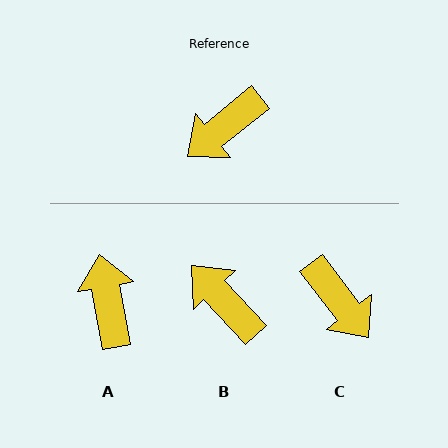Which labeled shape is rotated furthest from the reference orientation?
A, about 118 degrees away.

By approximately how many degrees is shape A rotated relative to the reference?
Approximately 118 degrees clockwise.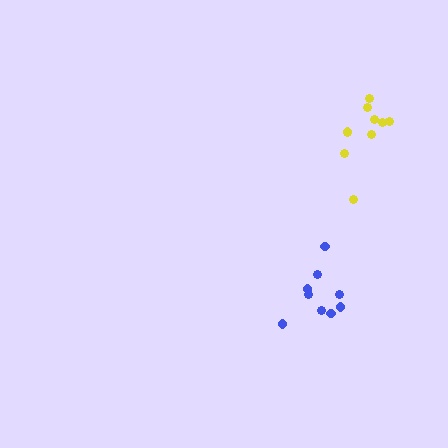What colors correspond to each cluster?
The clusters are colored: blue, yellow.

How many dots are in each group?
Group 1: 9 dots, Group 2: 10 dots (19 total).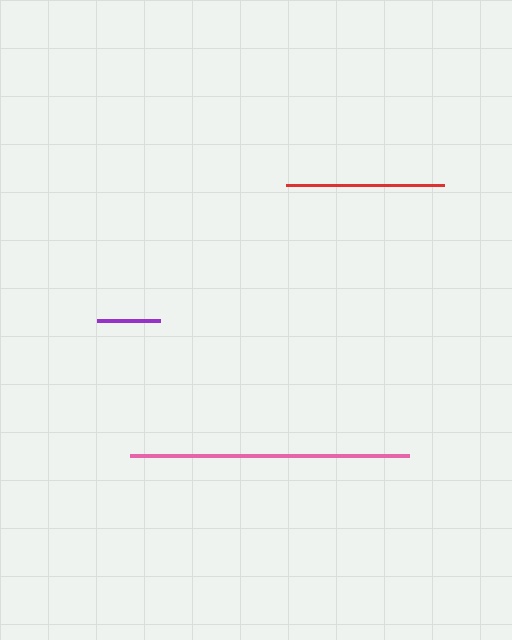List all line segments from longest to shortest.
From longest to shortest: pink, red, purple.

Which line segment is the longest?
The pink line is the longest at approximately 279 pixels.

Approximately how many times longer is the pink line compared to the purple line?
The pink line is approximately 4.4 times the length of the purple line.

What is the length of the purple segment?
The purple segment is approximately 63 pixels long.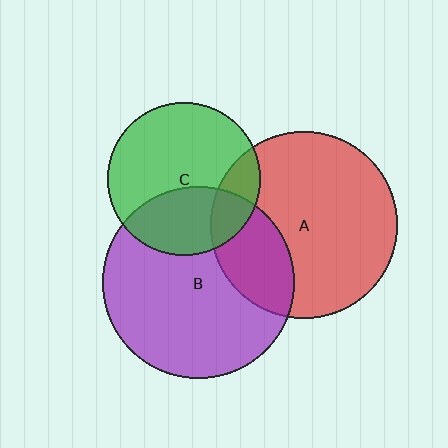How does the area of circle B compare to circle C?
Approximately 1.6 times.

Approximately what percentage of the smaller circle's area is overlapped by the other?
Approximately 35%.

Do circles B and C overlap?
Yes.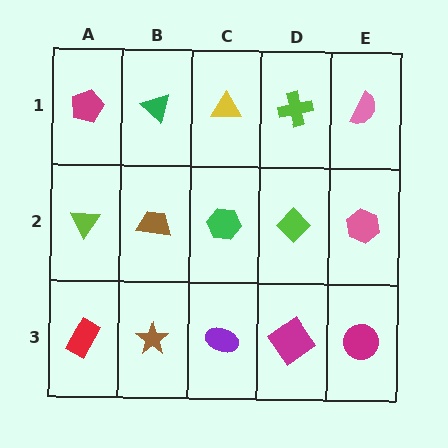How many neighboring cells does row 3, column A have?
2.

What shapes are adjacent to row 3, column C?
A green hexagon (row 2, column C), a brown star (row 3, column B), a magenta diamond (row 3, column D).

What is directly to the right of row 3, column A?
A brown star.